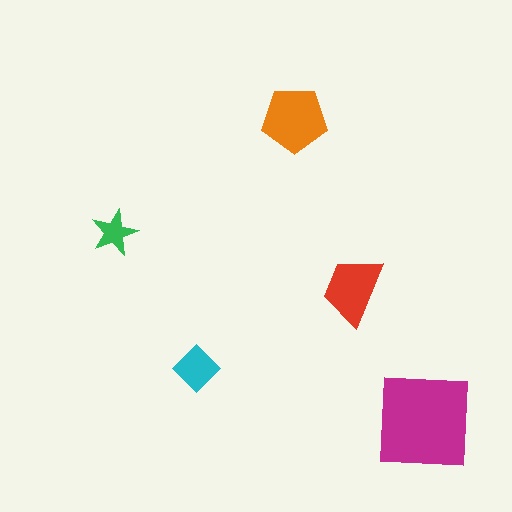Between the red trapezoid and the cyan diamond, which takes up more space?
The red trapezoid.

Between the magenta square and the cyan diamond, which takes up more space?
The magenta square.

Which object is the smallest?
The green star.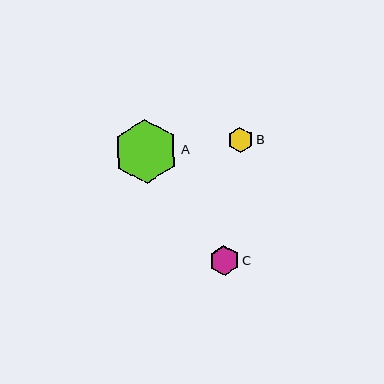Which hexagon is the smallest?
Hexagon B is the smallest with a size of approximately 25 pixels.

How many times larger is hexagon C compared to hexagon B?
Hexagon C is approximately 1.2 times the size of hexagon B.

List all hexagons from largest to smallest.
From largest to smallest: A, C, B.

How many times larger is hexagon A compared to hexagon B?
Hexagon A is approximately 2.5 times the size of hexagon B.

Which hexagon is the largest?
Hexagon A is the largest with a size of approximately 64 pixels.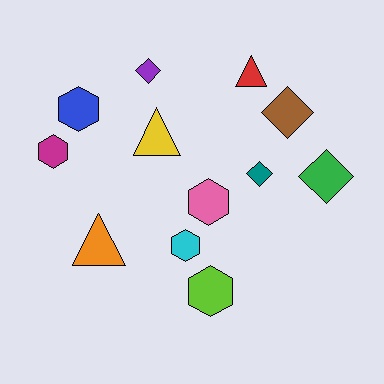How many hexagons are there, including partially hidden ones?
There are 5 hexagons.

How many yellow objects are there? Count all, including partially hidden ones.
There is 1 yellow object.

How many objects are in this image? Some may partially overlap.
There are 12 objects.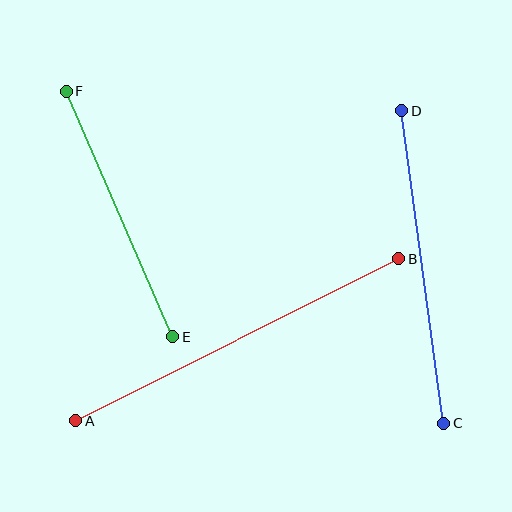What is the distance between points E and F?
The distance is approximately 268 pixels.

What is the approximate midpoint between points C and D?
The midpoint is at approximately (423, 267) pixels.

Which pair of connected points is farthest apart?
Points A and B are farthest apart.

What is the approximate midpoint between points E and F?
The midpoint is at approximately (119, 214) pixels.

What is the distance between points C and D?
The distance is approximately 315 pixels.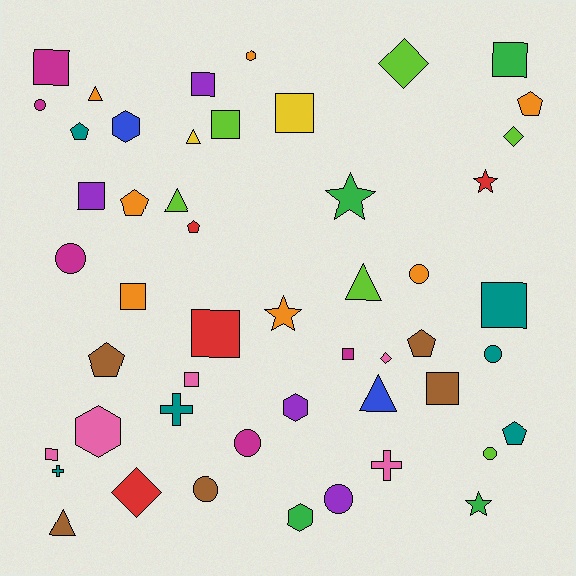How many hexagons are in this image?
There are 5 hexagons.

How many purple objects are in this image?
There are 4 purple objects.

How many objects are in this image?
There are 50 objects.